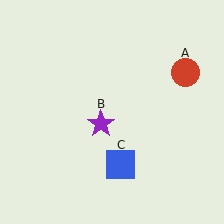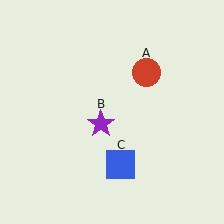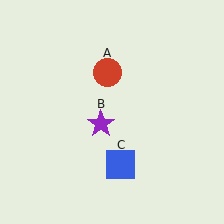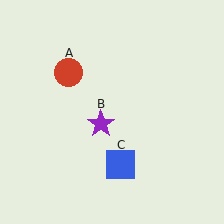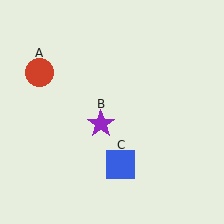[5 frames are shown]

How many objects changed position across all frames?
1 object changed position: red circle (object A).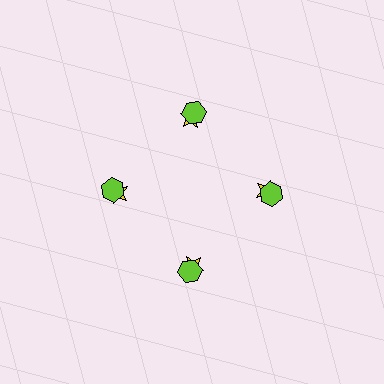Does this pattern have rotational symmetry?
Yes, this pattern has 4-fold rotational symmetry. It looks the same after rotating 90 degrees around the center.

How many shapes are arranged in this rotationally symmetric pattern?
There are 8 shapes, arranged in 4 groups of 2.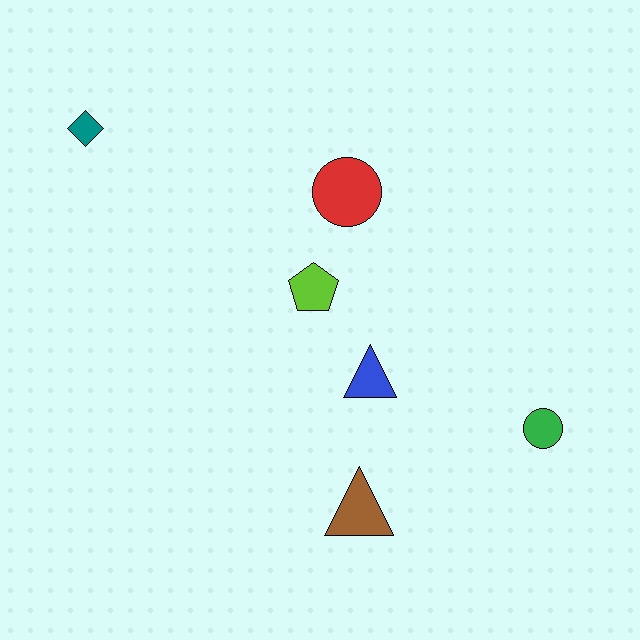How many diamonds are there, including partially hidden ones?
There is 1 diamond.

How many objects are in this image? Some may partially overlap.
There are 6 objects.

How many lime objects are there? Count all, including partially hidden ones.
There is 1 lime object.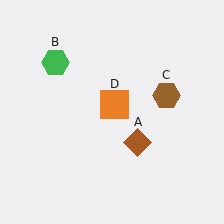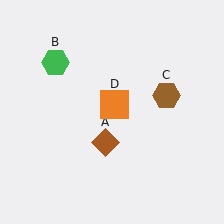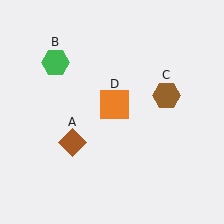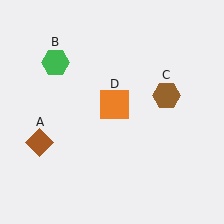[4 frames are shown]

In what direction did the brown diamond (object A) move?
The brown diamond (object A) moved left.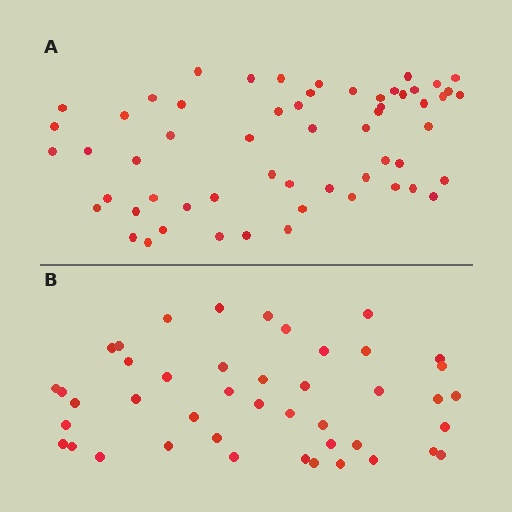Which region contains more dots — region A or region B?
Region A (the top region) has more dots.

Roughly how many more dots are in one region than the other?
Region A has approximately 15 more dots than region B.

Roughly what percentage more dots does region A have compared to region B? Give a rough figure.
About 30% more.